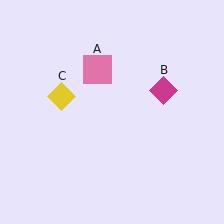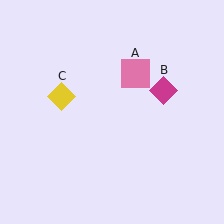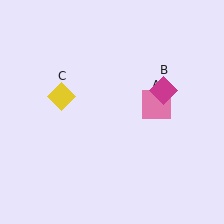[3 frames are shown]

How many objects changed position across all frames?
1 object changed position: pink square (object A).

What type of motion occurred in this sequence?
The pink square (object A) rotated clockwise around the center of the scene.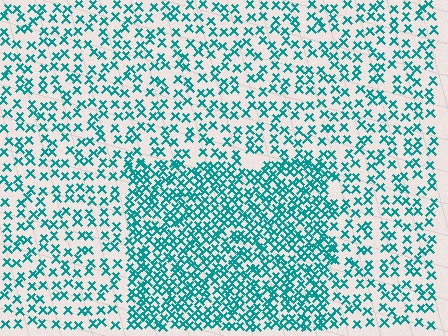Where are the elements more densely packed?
The elements are more densely packed inside the rectangle boundary.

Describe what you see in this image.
The image contains small teal elements arranged at two different densities. A rectangle-shaped region is visible where the elements are more densely packed than the surrounding area.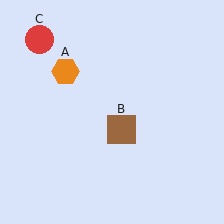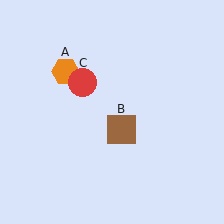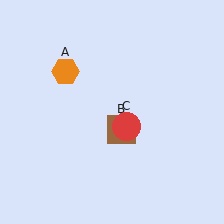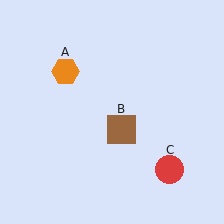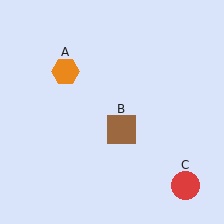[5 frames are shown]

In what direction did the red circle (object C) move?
The red circle (object C) moved down and to the right.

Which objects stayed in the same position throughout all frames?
Orange hexagon (object A) and brown square (object B) remained stationary.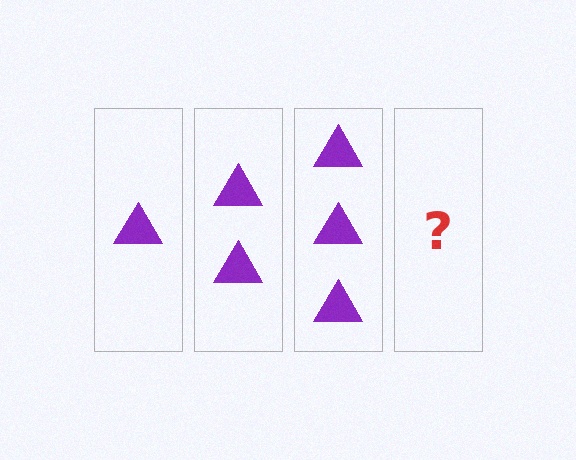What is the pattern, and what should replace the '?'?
The pattern is that each step adds one more triangle. The '?' should be 4 triangles.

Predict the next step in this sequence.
The next step is 4 triangles.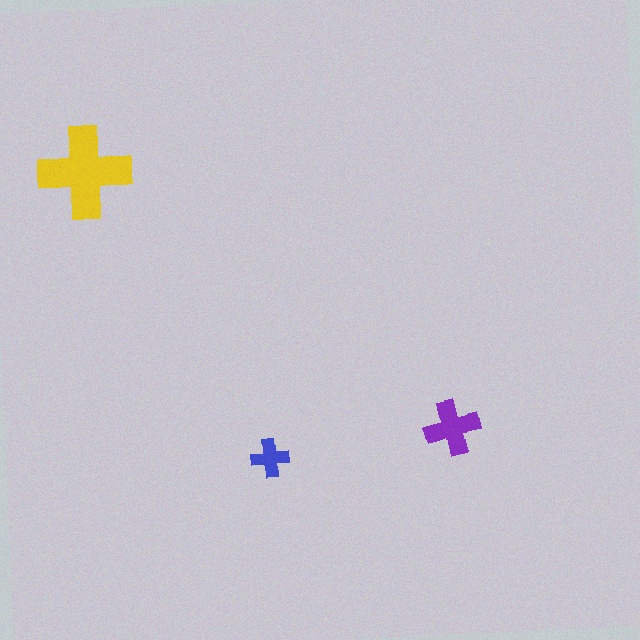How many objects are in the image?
There are 3 objects in the image.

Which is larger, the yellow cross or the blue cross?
The yellow one.